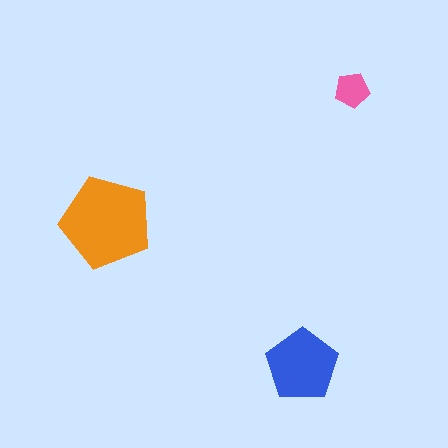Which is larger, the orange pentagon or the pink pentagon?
The orange one.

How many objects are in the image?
There are 3 objects in the image.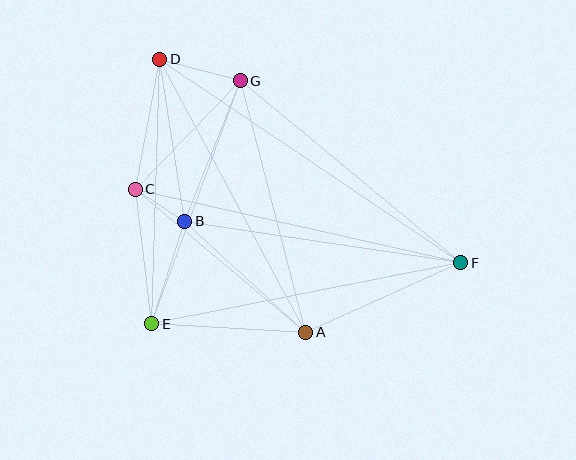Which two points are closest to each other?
Points B and C are closest to each other.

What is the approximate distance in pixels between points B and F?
The distance between B and F is approximately 279 pixels.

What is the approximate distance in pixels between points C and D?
The distance between C and D is approximately 133 pixels.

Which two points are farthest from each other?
Points D and F are farthest from each other.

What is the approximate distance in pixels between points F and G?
The distance between F and G is approximately 286 pixels.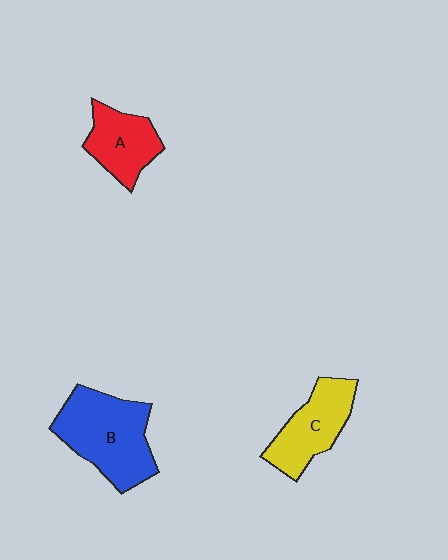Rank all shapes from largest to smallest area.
From largest to smallest: B (blue), C (yellow), A (red).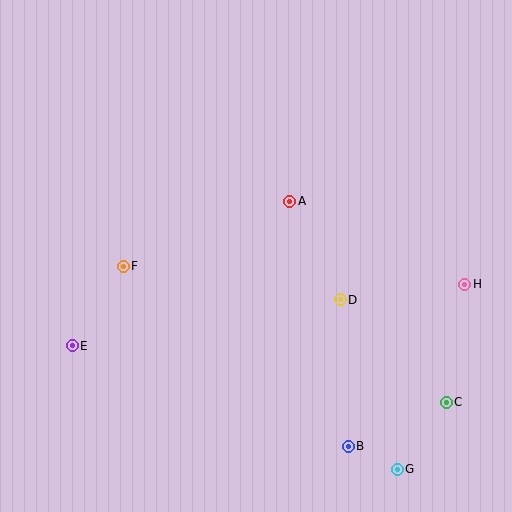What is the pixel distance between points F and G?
The distance between F and G is 341 pixels.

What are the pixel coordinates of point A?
Point A is at (290, 201).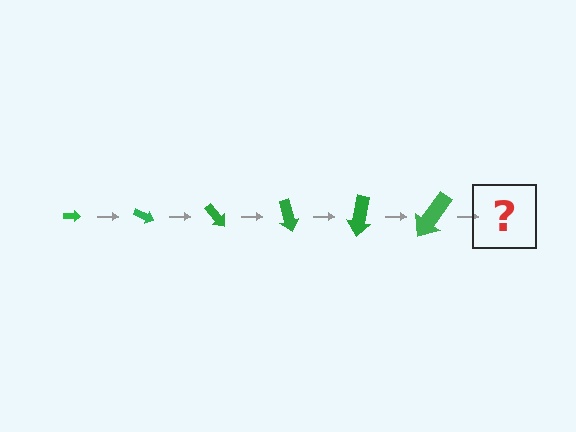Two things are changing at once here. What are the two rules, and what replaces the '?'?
The two rules are that the arrow grows larger each step and it rotates 25 degrees each step. The '?' should be an arrow, larger than the previous one and rotated 150 degrees from the start.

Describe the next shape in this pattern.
It should be an arrow, larger than the previous one and rotated 150 degrees from the start.